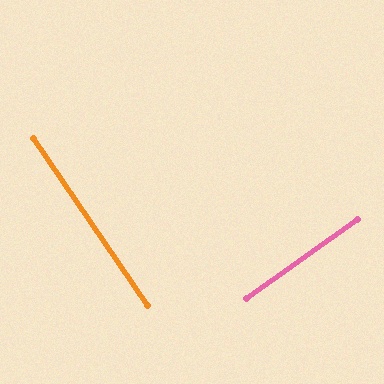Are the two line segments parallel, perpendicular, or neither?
Perpendicular — they meet at approximately 89°.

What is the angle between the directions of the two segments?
Approximately 89 degrees.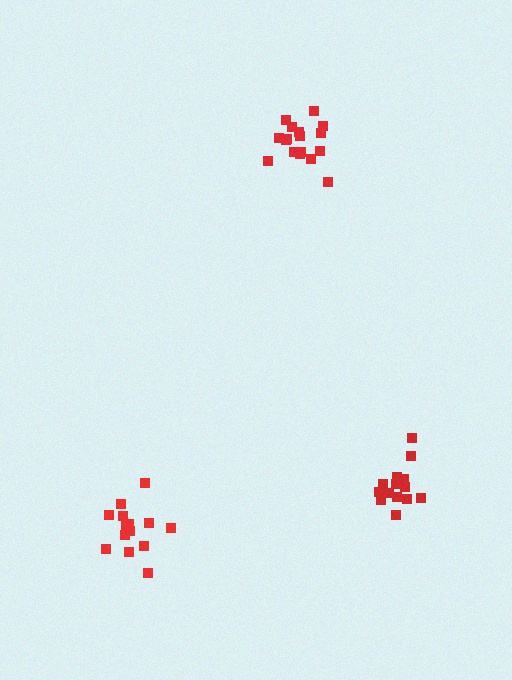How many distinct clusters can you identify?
There are 3 distinct clusters.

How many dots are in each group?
Group 1: 14 dots, Group 2: 15 dots, Group 3: 17 dots (46 total).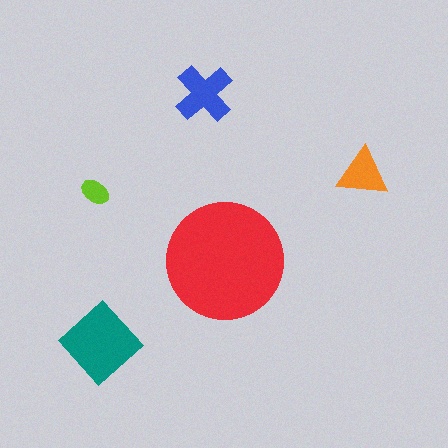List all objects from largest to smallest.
The red circle, the teal diamond, the blue cross, the orange triangle, the lime ellipse.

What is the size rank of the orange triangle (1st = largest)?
4th.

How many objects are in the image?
There are 5 objects in the image.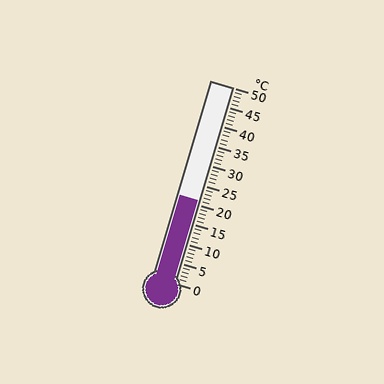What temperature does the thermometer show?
The thermometer shows approximately 21°C.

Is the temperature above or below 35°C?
The temperature is below 35°C.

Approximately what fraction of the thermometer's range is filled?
The thermometer is filled to approximately 40% of its range.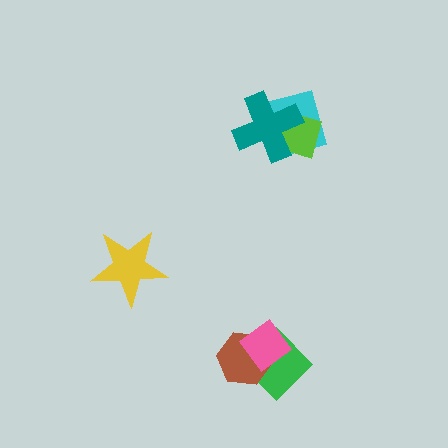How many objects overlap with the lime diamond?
2 objects overlap with the lime diamond.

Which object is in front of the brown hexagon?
The pink diamond is in front of the brown hexagon.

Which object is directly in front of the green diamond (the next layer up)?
The brown hexagon is directly in front of the green diamond.